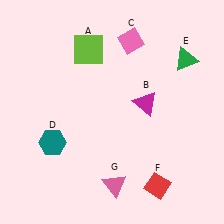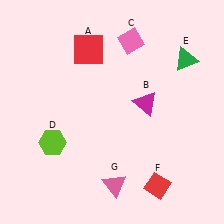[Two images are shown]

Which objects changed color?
A changed from lime to red. D changed from teal to lime.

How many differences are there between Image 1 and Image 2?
There are 2 differences between the two images.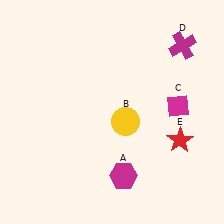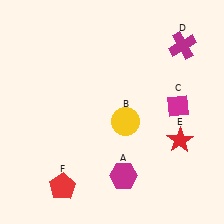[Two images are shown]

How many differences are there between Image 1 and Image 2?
There is 1 difference between the two images.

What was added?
A red pentagon (F) was added in Image 2.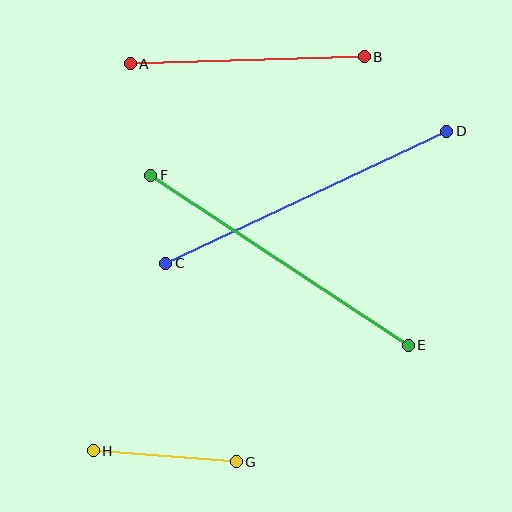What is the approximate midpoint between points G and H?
The midpoint is at approximately (165, 456) pixels.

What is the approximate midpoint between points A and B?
The midpoint is at approximately (247, 60) pixels.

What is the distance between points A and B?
The distance is approximately 234 pixels.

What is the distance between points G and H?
The distance is approximately 144 pixels.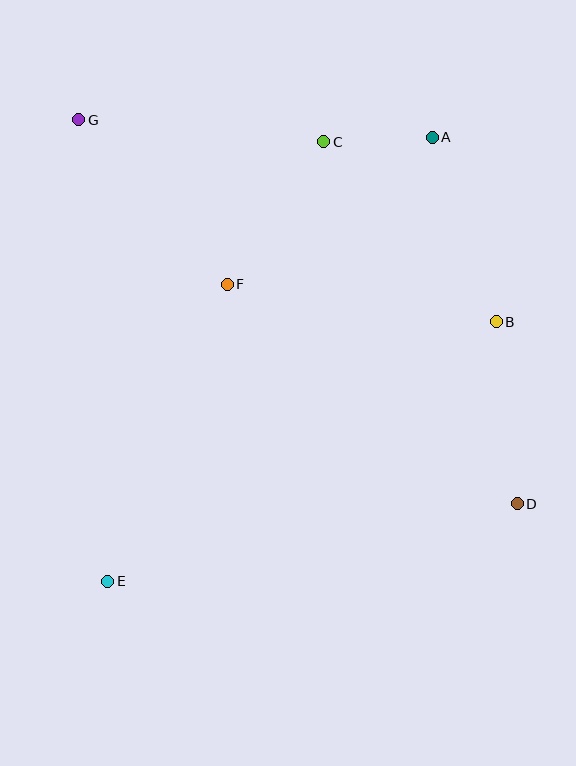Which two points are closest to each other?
Points A and C are closest to each other.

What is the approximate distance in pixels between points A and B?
The distance between A and B is approximately 195 pixels.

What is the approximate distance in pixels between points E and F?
The distance between E and F is approximately 320 pixels.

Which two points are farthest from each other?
Points D and G are farthest from each other.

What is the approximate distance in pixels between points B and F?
The distance between B and F is approximately 271 pixels.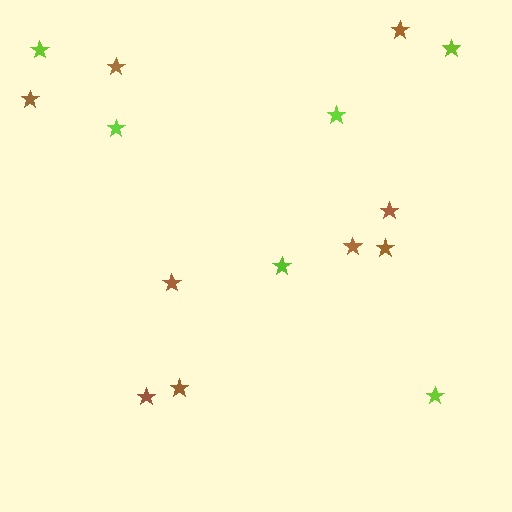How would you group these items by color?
There are 2 groups: one group of brown stars (9) and one group of lime stars (6).